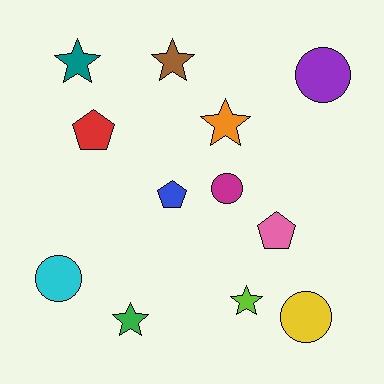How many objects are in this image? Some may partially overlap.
There are 12 objects.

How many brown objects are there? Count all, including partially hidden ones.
There is 1 brown object.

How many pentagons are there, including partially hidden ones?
There are 3 pentagons.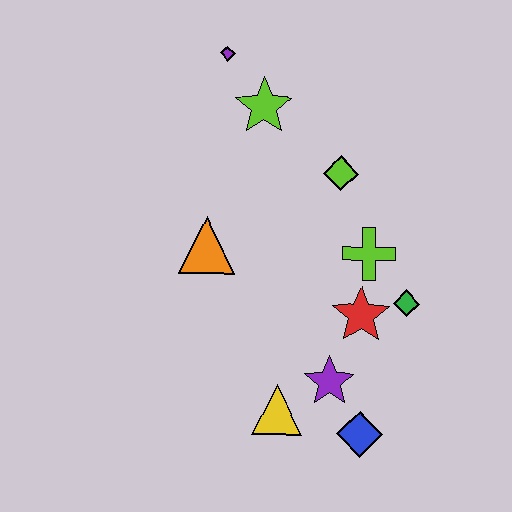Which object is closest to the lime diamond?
The lime cross is closest to the lime diamond.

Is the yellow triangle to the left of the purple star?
Yes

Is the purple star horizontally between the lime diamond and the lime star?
Yes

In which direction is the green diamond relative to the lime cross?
The green diamond is below the lime cross.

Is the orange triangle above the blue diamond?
Yes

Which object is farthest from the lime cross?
The purple diamond is farthest from the lime cross.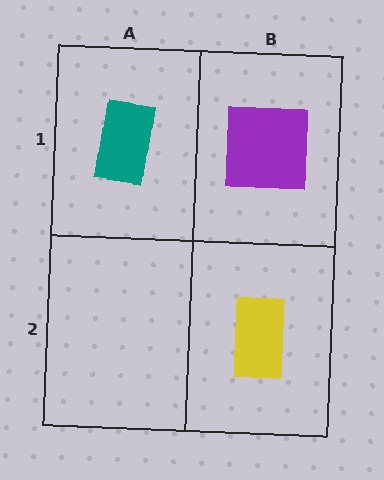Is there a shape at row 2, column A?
No, that cell is empty.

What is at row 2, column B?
A yellow rectangle.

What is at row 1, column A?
A teal rectangle.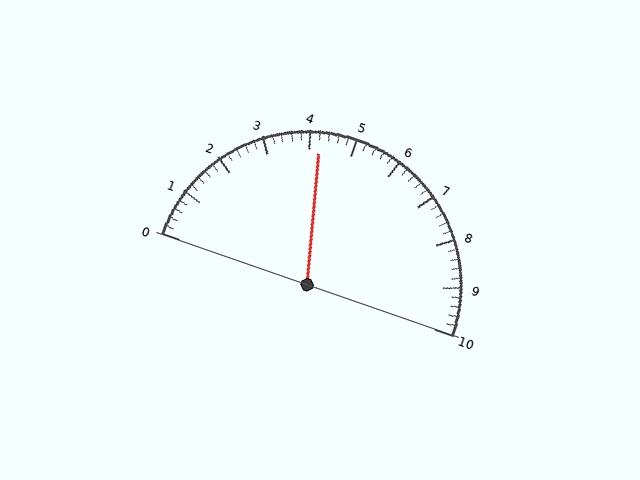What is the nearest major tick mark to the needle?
The nearest major tick mark is 4.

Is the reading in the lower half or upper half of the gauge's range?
The reading is in the lower half of the range (0 to 10).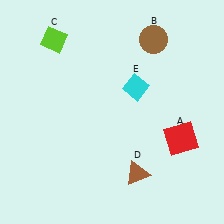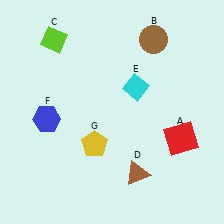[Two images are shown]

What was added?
A blue hexagon (F), a yellow pentagon (G) were added in Image 2.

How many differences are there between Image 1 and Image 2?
There are 2 differences between the two images.